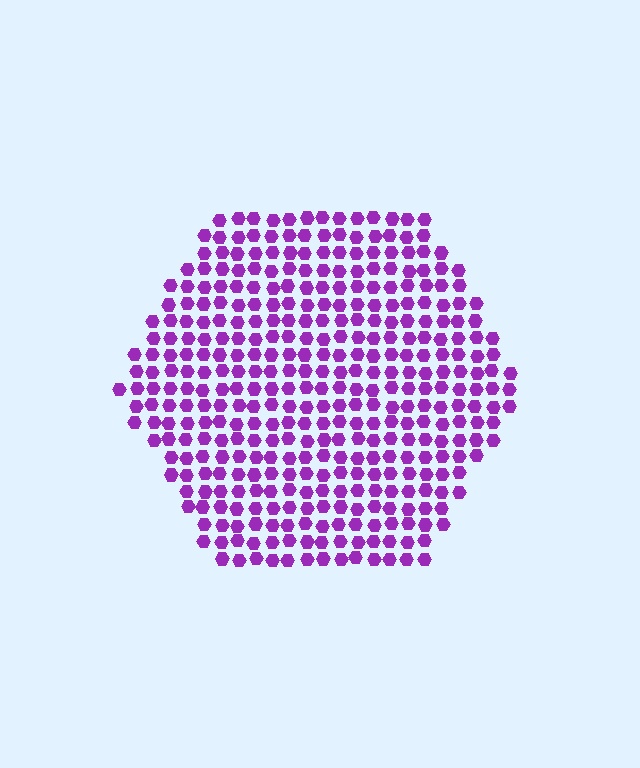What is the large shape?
The large shape is a hexagon.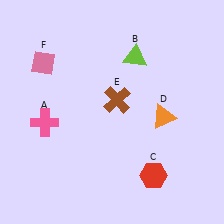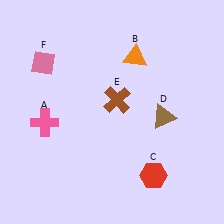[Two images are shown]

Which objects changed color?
B changed from lime to orange. D changed from orange to brown.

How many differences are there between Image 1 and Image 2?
There are 2 differences between the two images.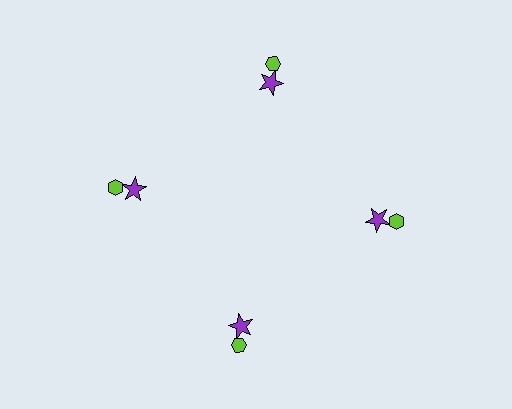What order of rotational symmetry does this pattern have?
This pattern has 4-fold rotational symmetry.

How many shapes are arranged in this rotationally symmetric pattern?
There are 8 shapes, arranged in 4 groups of 2.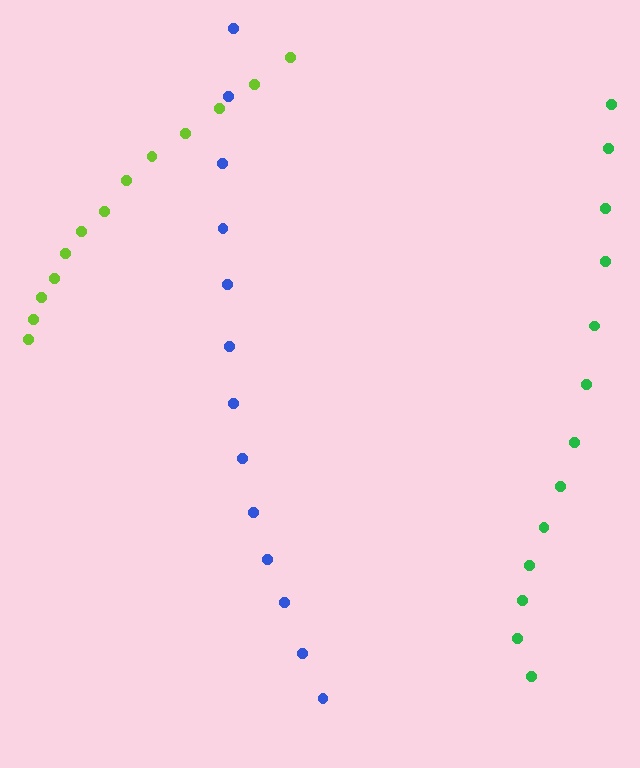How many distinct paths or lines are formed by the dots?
There are 3 distinct paths.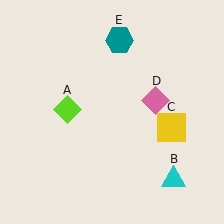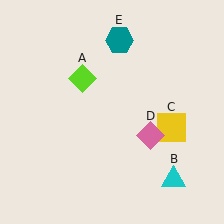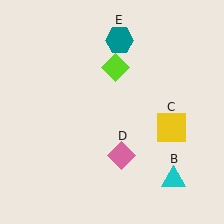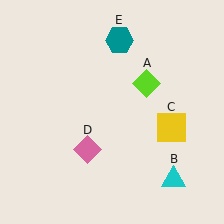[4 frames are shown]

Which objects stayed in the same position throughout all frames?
Cyan triangle (object B) and yellow square (object C) and teal hexagon (object E) remained stationary.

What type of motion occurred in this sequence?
The lime diamond (object A), pink diamond (object D) rotated clockwise around the center of the scene.